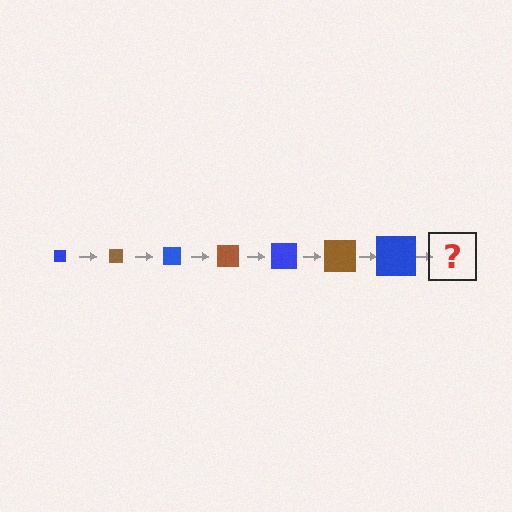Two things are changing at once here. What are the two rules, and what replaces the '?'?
The two rules are that the square grows larger each step and the color cycles through blue and brown. The '?' should be a brown square, larger than the previous one.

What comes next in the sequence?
The next element should be a brown square, larger than the previous one.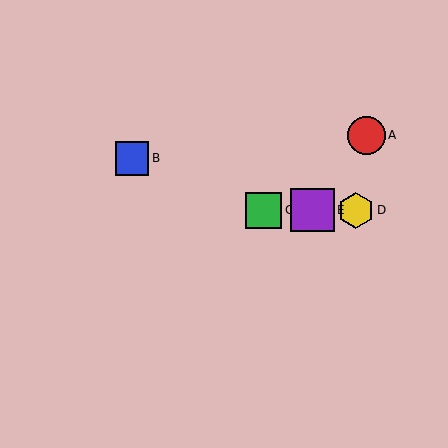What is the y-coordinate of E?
Object E is at y≈210.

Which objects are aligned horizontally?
Objects C, D, E are aligned horizontally.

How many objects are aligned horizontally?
3 objects (C, D, E) are aligned horizontally.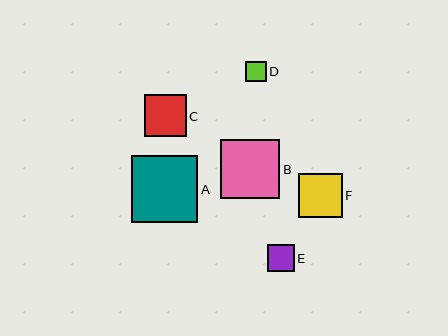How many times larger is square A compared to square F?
Square A is approximately 1.5 times the size of square F.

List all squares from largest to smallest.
From largest to smallest: A, B, F, C, E, D.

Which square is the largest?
Square A is the largest with a size of approximately 66 pixels.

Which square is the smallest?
Square D is the smallest with a size of approximately 21 pixels.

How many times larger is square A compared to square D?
Square A is approximately 3.2 times the size of square D.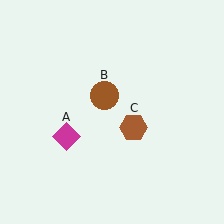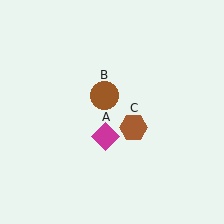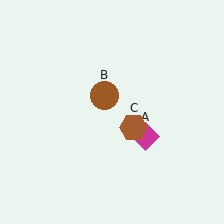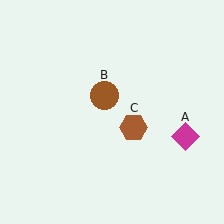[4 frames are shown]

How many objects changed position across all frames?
1 object changed position: magenta diamond (object A).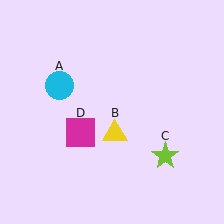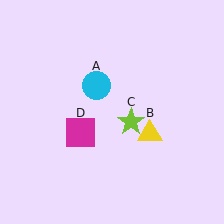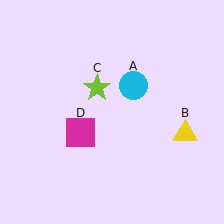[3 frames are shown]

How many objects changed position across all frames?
3 objects changed position: cyan circle (object A), yellow triangle (object B), lime star (object C).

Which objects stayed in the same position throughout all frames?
Magenta square (object D) remained stationary.